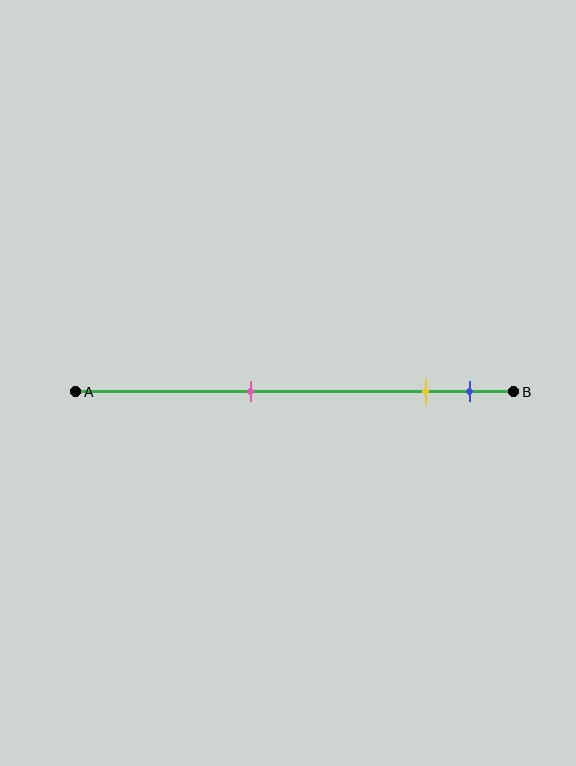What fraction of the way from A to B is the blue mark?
The blue mark is approximately 90% (0.9) of the way from A to B.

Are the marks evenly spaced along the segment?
No, the marks are not evenly spaced.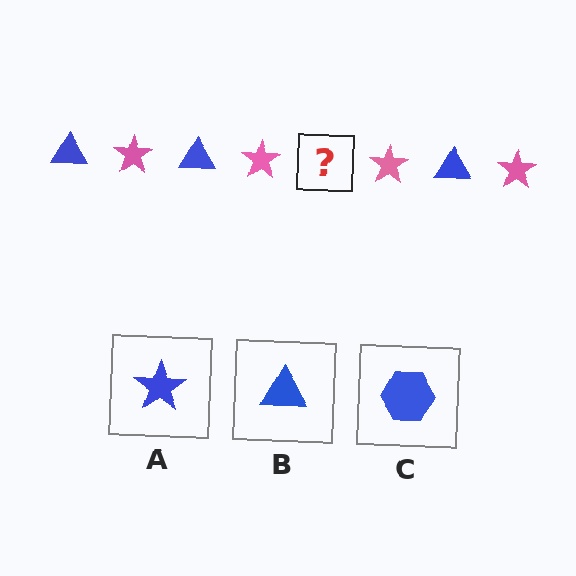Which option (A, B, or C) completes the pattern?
B.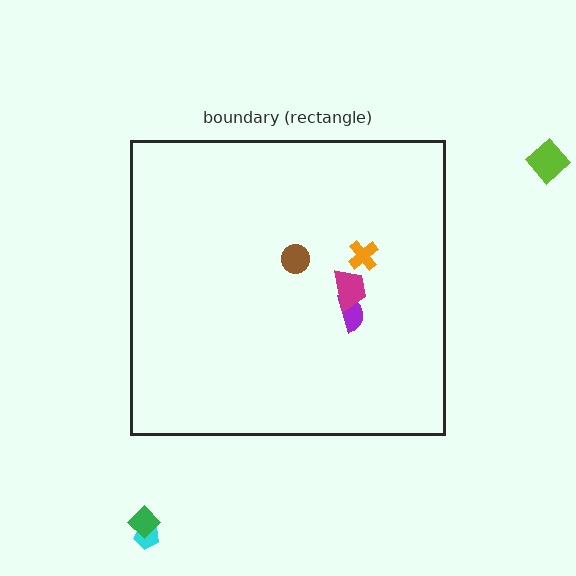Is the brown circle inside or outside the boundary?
Inside.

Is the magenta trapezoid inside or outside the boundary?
Inside.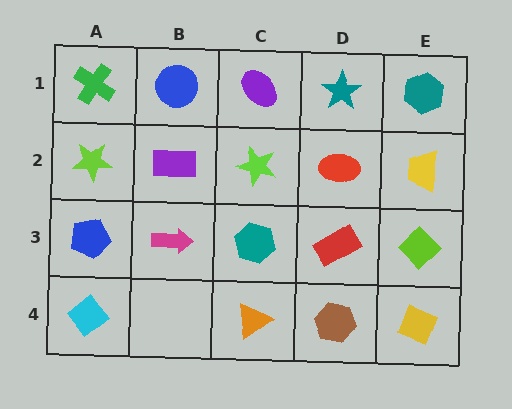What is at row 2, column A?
A lime star.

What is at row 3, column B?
A magenta arrow.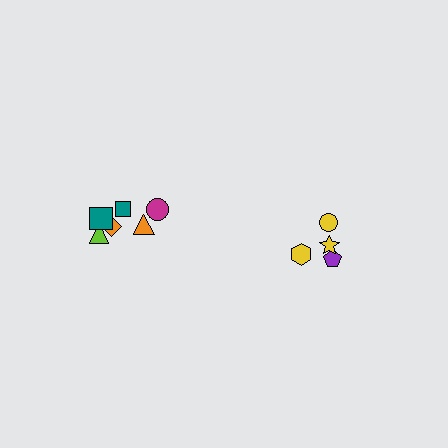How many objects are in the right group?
There are 4 objects.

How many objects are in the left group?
There are 6 objects.